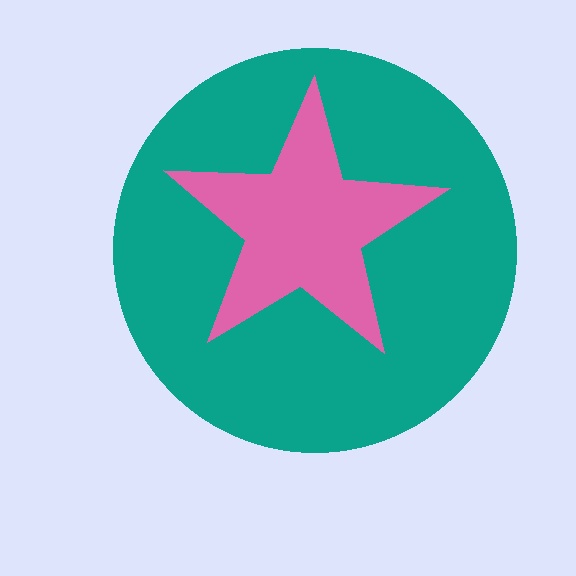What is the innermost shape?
The pink star.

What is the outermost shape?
The teal circle.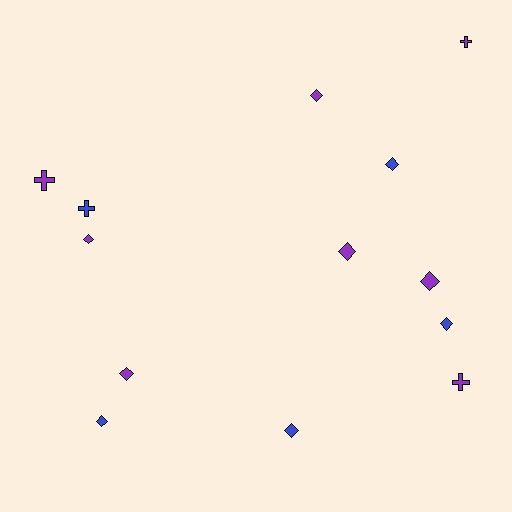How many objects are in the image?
There are 13 objects.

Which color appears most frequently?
Purple, with 8 objects.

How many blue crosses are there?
There is 1 blue cross.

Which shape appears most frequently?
Diamond, with 9 objects.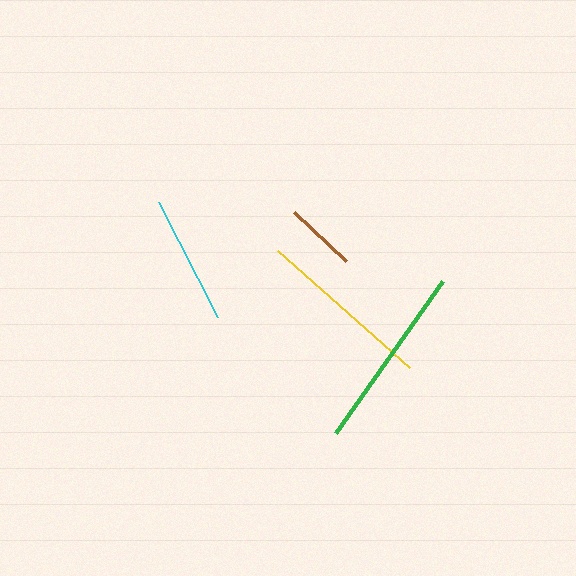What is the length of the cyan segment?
The cyan segment is approximately 130 pixels long.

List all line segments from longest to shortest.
From longest to shortest: green, yellow, cyan, brown.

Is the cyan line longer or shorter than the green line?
The green line is longer than the cyan line.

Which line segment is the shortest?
The brown line is the shortest at approximately 72 pixels.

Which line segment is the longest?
The green line is the longest at approximately 186 pixels.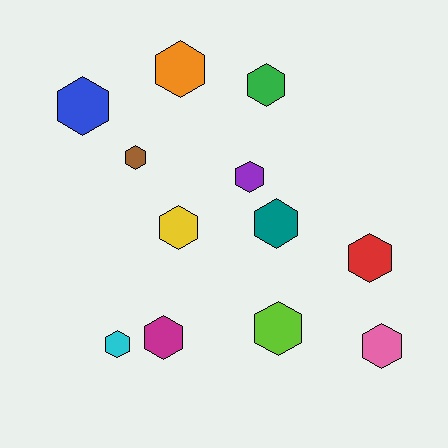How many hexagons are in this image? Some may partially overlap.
There are 12 hexagons.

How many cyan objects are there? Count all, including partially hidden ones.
There is 1 cyan object.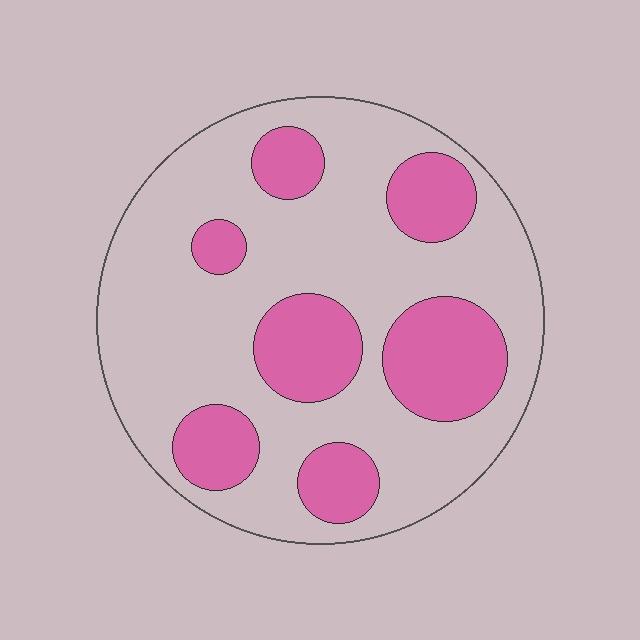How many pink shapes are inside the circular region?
7.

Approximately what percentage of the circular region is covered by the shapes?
Approximately 30%.